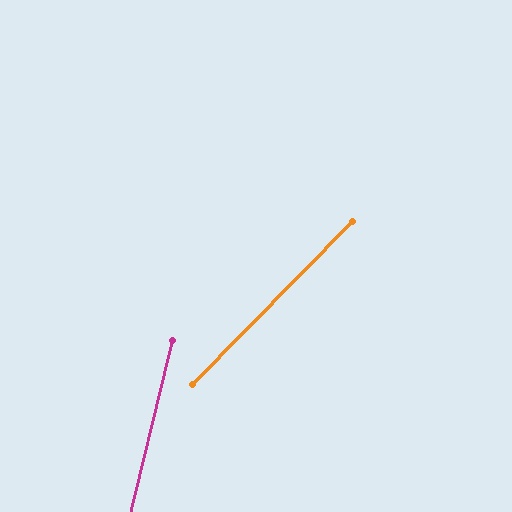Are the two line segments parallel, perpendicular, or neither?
Neither parallel nor perpendicular — they differ by about 31°.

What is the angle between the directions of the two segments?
Approximately 31 degrees.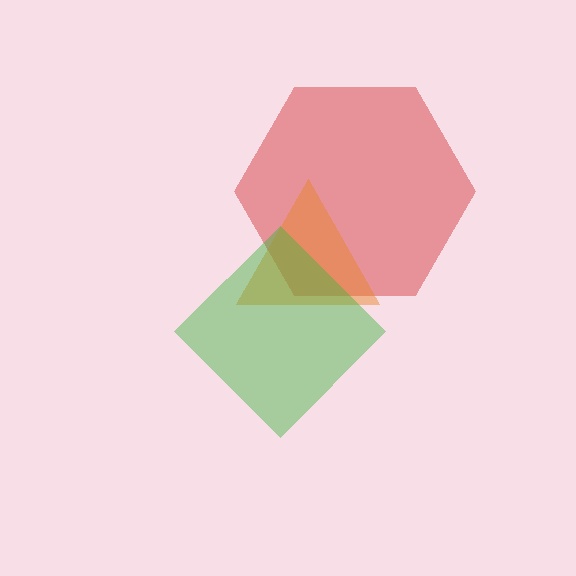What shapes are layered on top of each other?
The layered shapes are: a red hexagon, an orange triangle, a green diamond.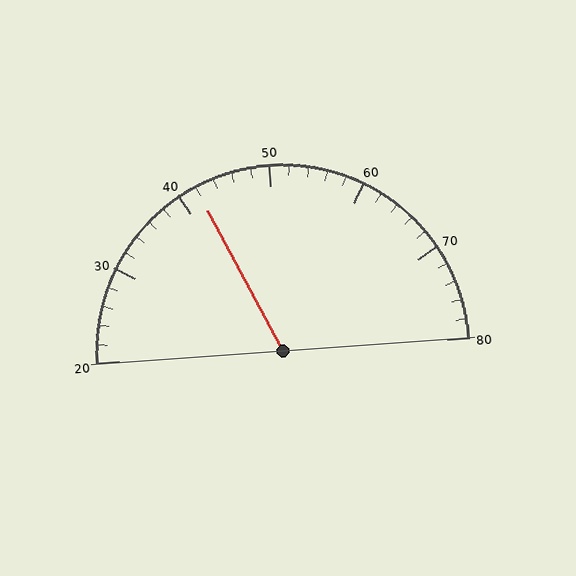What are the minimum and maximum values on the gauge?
The gauge ranges from 20 to 80.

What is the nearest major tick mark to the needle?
The nearest major tick mark is 40.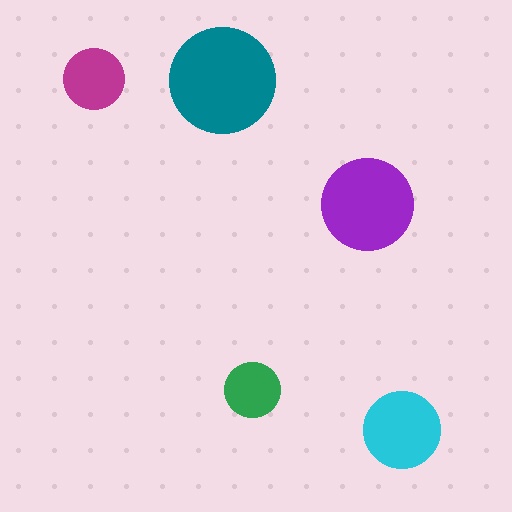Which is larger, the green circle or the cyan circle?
The cyan one.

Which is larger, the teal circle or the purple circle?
The teal one.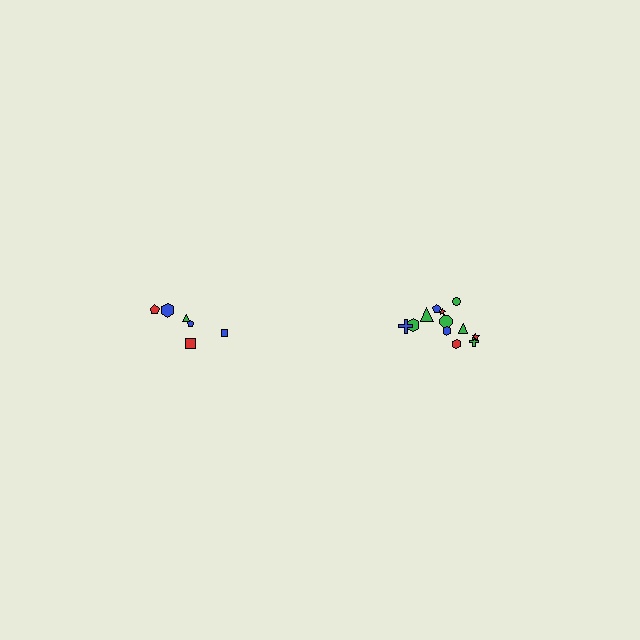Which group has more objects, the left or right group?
The right group.